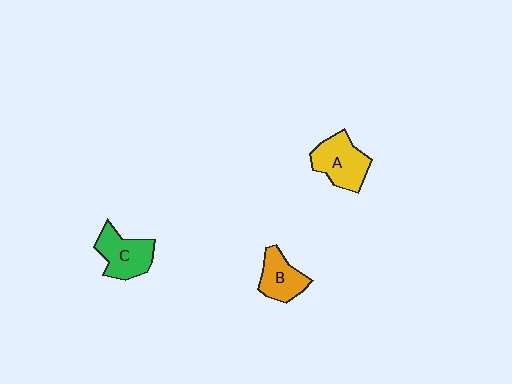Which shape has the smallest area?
Shape B (orange).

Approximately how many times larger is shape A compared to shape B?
Approximately 1.3 times.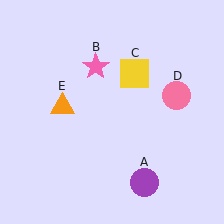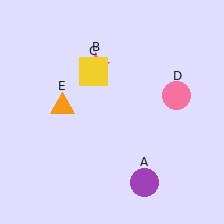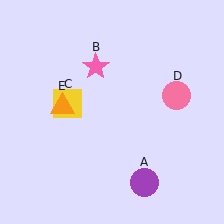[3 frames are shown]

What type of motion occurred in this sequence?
The yellow square (object C) rotated counterclockwise around the center of the scene.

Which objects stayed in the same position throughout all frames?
Purple circle (object A) and pink star (object B) and pink circle (object D) and orange triangle (object E) remained stationary.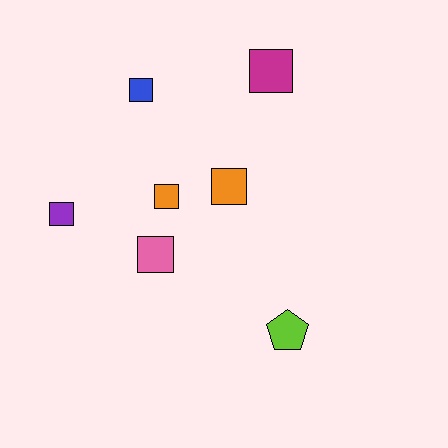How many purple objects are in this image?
There is 1 purple object.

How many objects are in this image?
There are 7 objects.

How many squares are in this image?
There are 6 squares.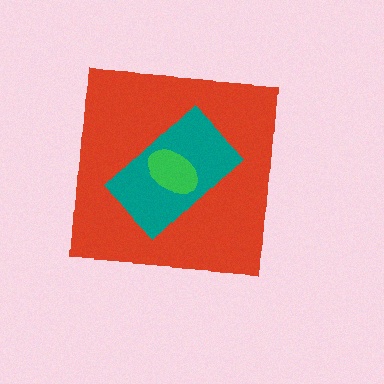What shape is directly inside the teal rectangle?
The green ellipse.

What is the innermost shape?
The green ellipse.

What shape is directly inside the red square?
The teal rectangle.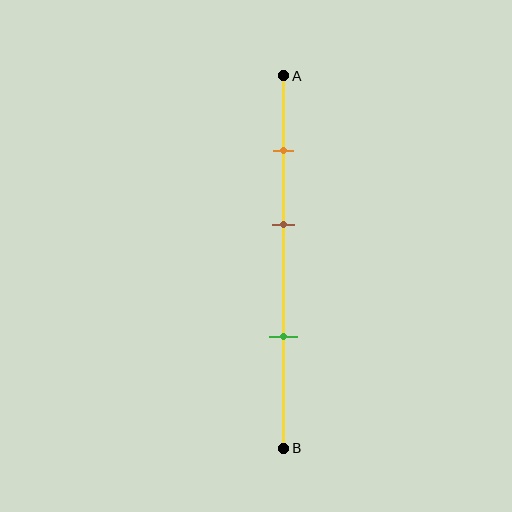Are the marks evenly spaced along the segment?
Yes, the marks are approximately evenly spaced.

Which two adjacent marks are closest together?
The orange and brown marks are the closest adjacent pair.